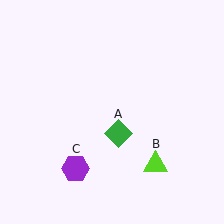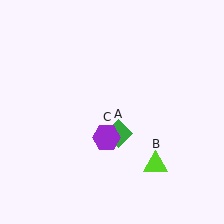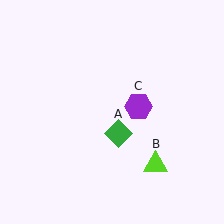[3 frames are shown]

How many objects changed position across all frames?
1 object changed position: purple hexagon (object C).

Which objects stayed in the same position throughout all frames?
Green diamond (object A) and lime triangle (object B) remained stationary.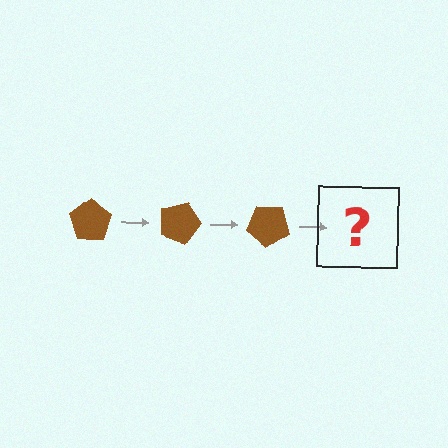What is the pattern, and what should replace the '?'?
The pattern is that the pentagon rotates 20 degrees each step. The '?' should be a brown pentagon rotated 60 degrees.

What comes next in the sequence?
The next element should be a brown pentagon rotated 60 degrees.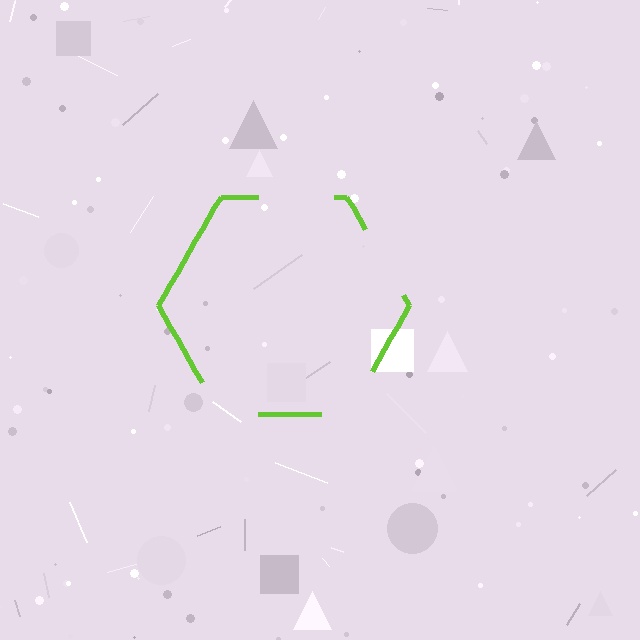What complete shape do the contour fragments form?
The contour fragments form a hexagon.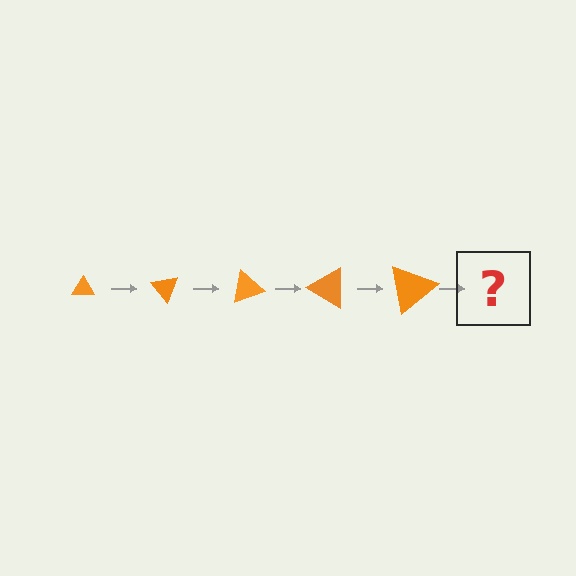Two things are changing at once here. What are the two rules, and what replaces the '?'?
The two rules are that the triangle grows larger each step and it rotates 50 degrees each step. The '?' should be a triangle, larger than the previous one and rotated 250 degrees from the start.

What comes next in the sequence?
The next element should be a triangle, larger than the previous one and rotated 250 degrees from the start.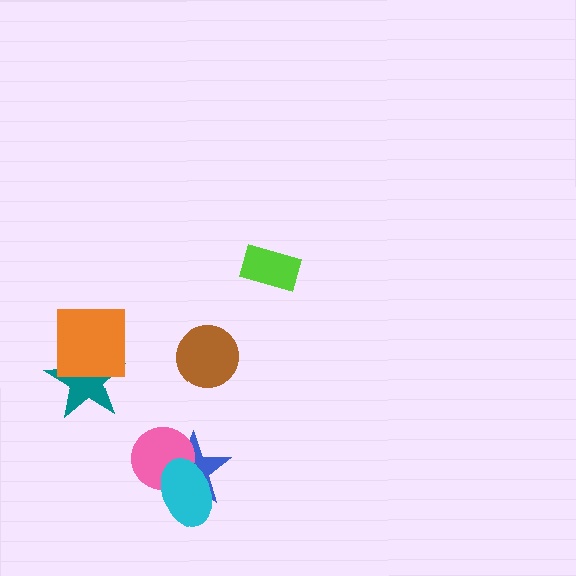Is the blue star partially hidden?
Yes, it is partially covered by another shape.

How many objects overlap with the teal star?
1 object overlaps with the teal star.